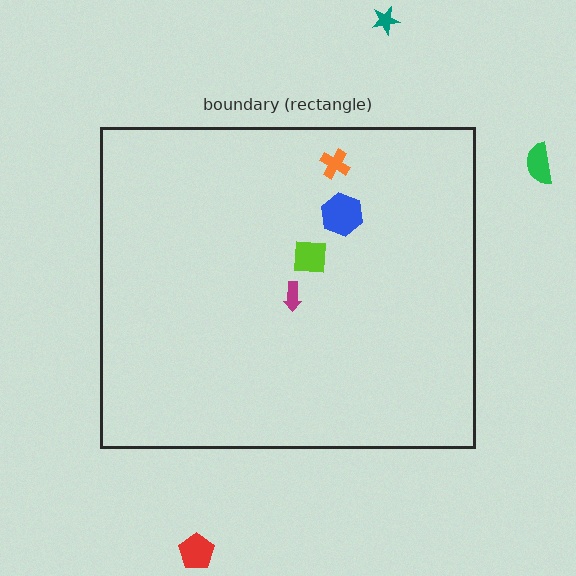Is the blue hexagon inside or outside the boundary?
Inside.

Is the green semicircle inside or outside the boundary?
Outside.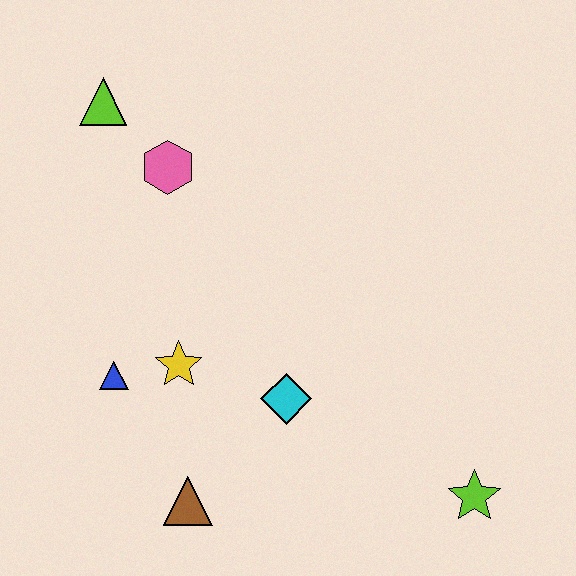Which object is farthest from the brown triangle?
The lime triangle is farthest from the brown triangle.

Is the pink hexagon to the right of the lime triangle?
Yes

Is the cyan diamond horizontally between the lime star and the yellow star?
Yes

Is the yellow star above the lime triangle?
No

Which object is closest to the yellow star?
The blue triangle is closest to the yellow star.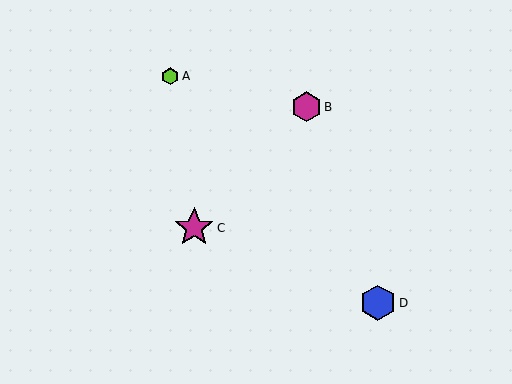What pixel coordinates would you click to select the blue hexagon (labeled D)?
Click at (378, 303) to select the blue hexagon D.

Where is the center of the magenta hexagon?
The center of the magenta hexagon is at (306, 107).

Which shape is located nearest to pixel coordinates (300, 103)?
The magenta hexagon (labeled B) at (306, 107) is nearest to that location.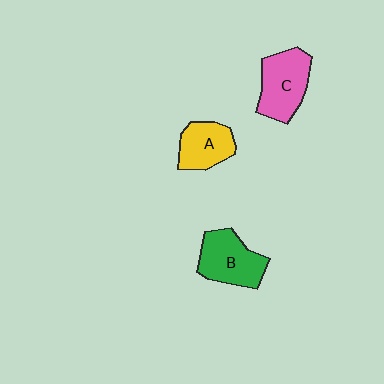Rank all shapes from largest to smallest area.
From largest to smallest: C (pink), B (green), A (yellow).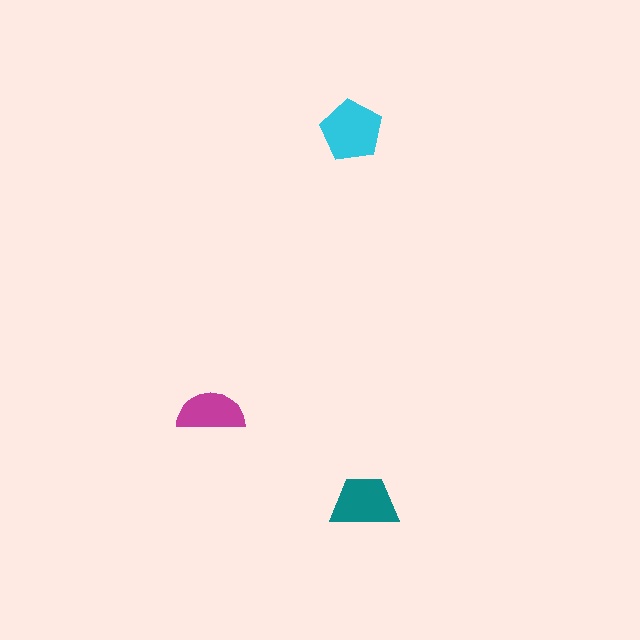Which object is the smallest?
The magenta semicircle.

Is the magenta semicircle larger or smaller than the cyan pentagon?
Smaller.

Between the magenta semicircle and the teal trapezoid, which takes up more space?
The teal trapezoid.